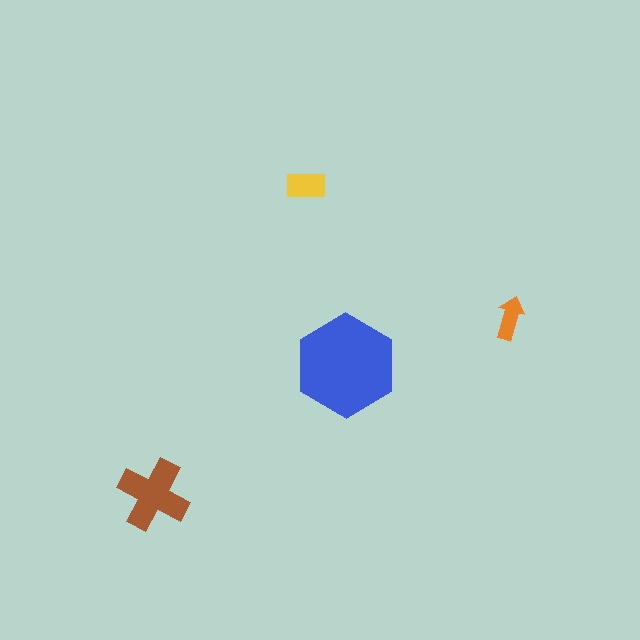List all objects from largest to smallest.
The blue hexagon, the brown cross, the yellow rectangle, the orange arrow.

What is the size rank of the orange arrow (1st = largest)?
4th.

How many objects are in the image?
There are 4 objects in the image.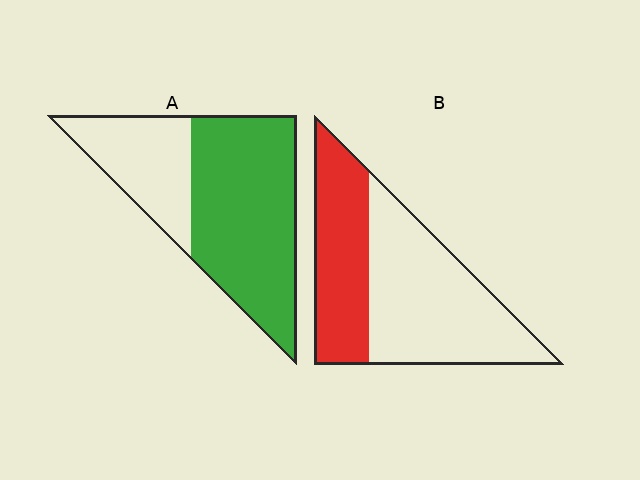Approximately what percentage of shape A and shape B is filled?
A is approximately 65% and B is approximately 40%.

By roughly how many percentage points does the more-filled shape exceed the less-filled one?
By roughly 30 percentage points (A over B).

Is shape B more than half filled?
No.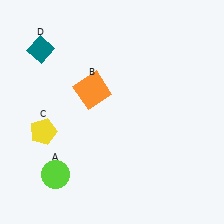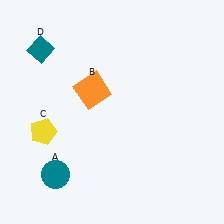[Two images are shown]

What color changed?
The circle (A) changed from lime in Image 1 to teal in Image 2.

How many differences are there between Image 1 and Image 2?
There is 1 difference between the two images.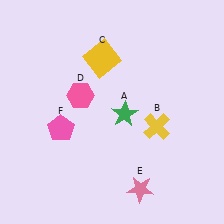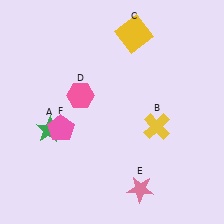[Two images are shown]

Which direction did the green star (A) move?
The green star (A) moved left.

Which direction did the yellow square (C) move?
The yellow square (C) moved right.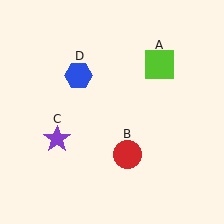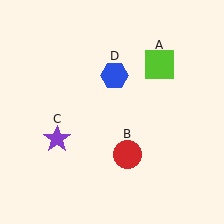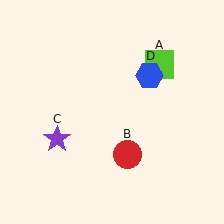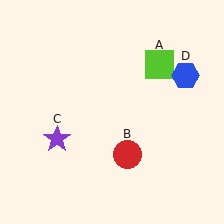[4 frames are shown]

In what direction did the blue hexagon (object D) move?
The blue hexagon (object D) moved right.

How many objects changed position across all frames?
1 object changed position: blue hexagon (object D).